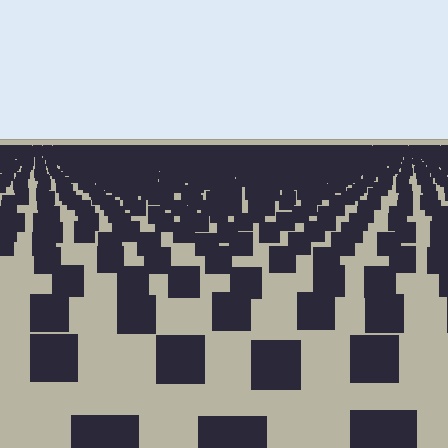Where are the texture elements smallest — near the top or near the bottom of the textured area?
Near the top.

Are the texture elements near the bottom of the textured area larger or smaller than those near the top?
Larger. Near the bottom, elements are closer to the viewer and appear at a bigger on-screen size.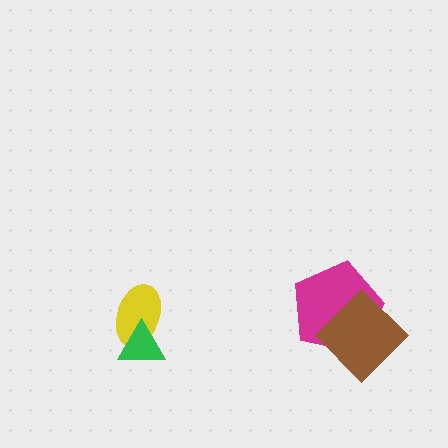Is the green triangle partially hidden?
No, no other shape covers it.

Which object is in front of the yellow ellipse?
The green triangle is in front of the yellow ellipse.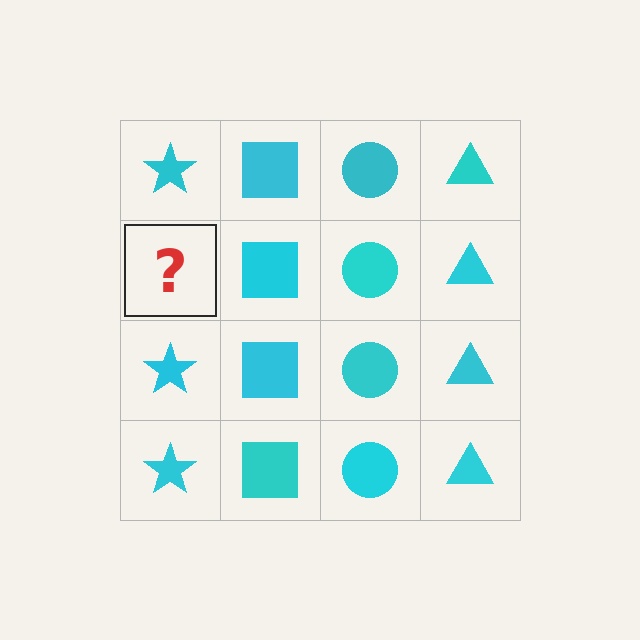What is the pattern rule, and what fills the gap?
The rule is that each column has a consistent shape. The gap should be filled with a cyan star.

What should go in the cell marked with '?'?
The missing cell should contain a cyan star.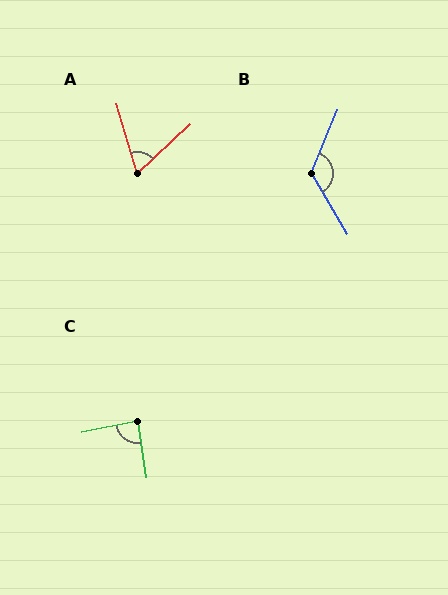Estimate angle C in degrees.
Approximately 87 degrees.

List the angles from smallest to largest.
A (63°), C (87°), B (127°).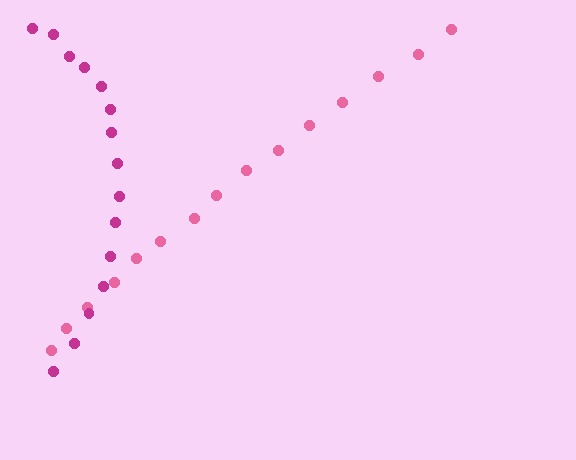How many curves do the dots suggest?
There are 2 distinct paths.